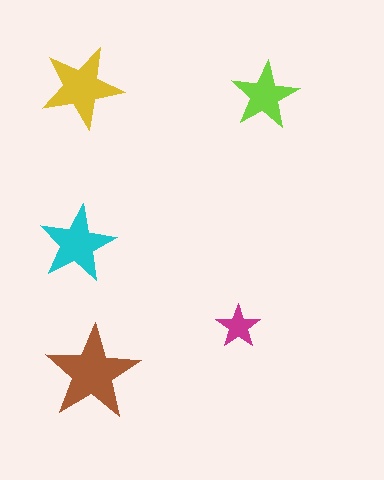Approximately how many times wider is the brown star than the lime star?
About 1.5 times wider.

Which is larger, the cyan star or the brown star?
The brown one.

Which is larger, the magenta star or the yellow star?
The yellow one.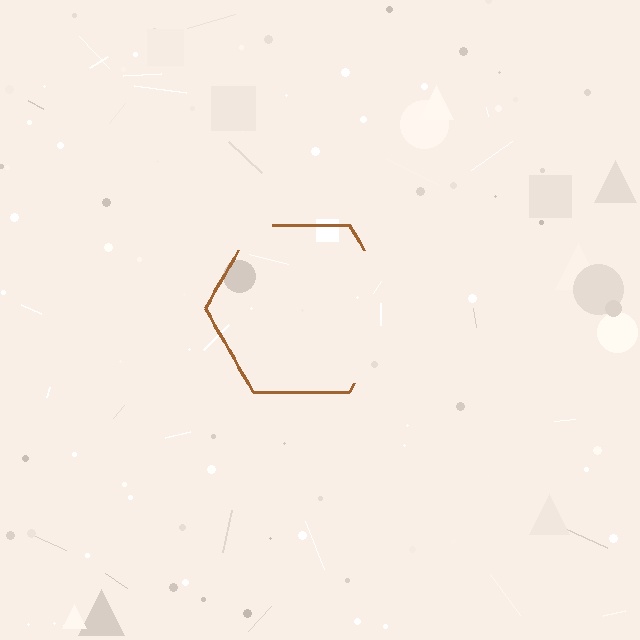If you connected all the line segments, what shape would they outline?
They would outline a hexagon.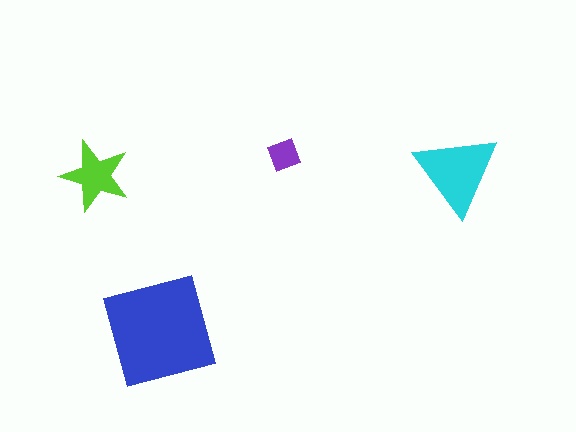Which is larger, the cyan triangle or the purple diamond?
The cyan triangle.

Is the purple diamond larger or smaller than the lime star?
Smaller.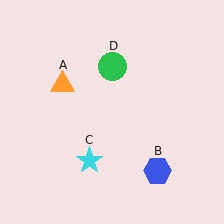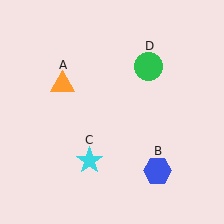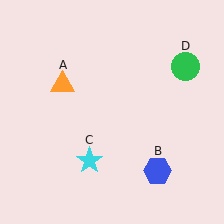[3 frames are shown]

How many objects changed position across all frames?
1 object changed position: green circle (object D).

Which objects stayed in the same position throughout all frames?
Orange triangle (object A) and blue hexagon (object B) and cyan star (object C) remained stationary.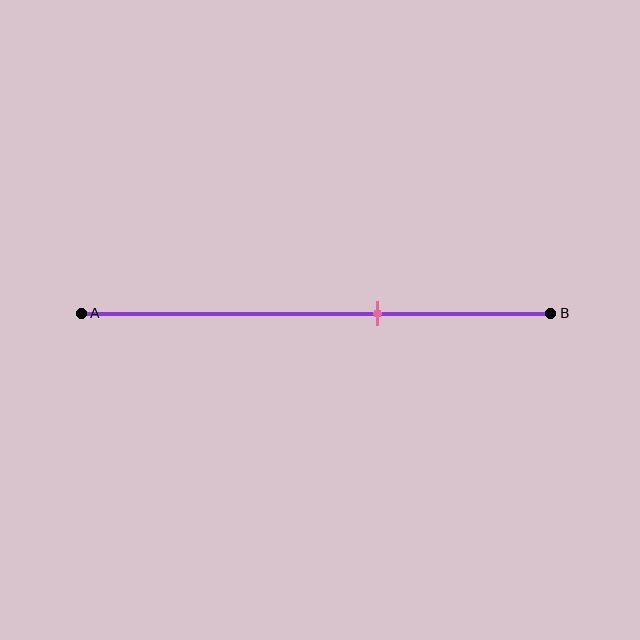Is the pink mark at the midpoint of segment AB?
No, the mark is at about 65% from A, not at the 50% midpoint.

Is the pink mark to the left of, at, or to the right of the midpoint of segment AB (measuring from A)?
The pink mark is to the right of the midpoint of segment AB.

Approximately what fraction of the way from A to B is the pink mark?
The pink mark is approximately 65% of the way from A to B.